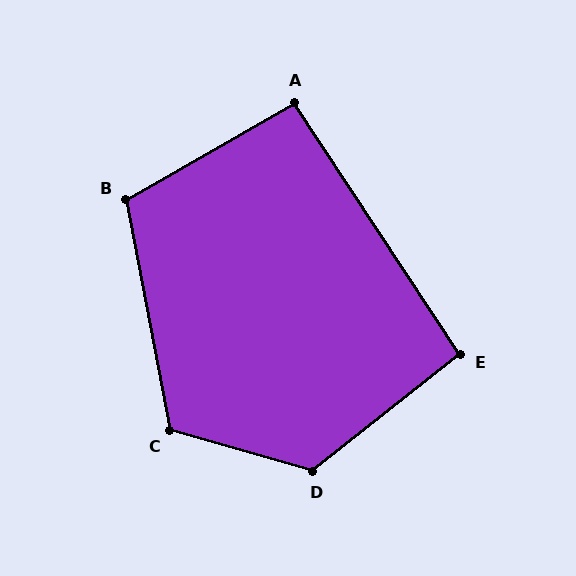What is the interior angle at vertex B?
Approximately 109 degrees (obtuse).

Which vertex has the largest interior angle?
D, at approximately 126 degrees.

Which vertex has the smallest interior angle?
A, at approximately 94 degrees.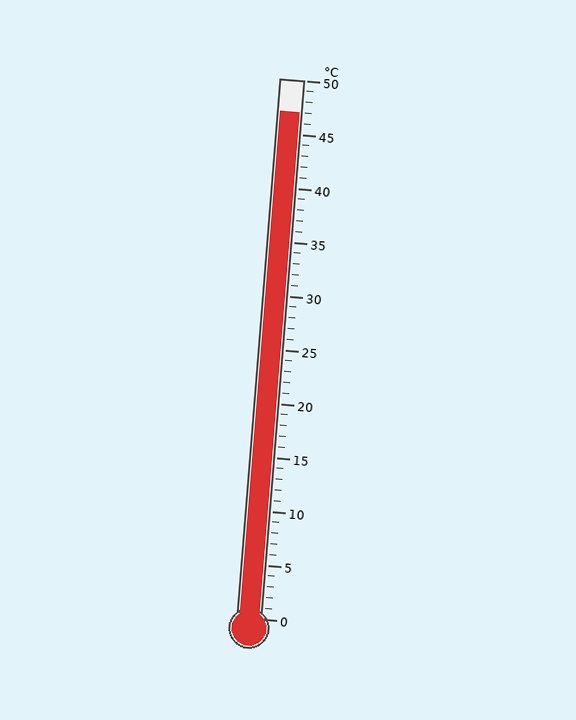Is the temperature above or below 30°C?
The temperature is above 30°C.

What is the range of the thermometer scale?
The thermometer scale ranges from 0°C to 50°C.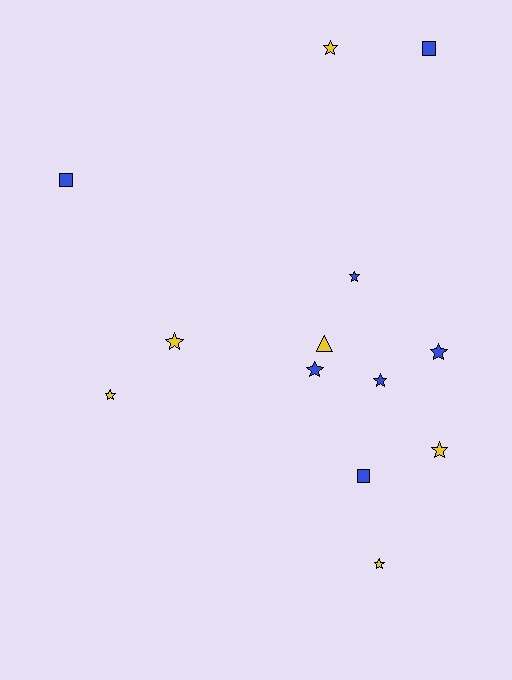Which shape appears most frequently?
Star, with 9 objects.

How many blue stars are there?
There are 4 blue stars.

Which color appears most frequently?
Blue, with 7 objects.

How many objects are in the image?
There are 13 objects.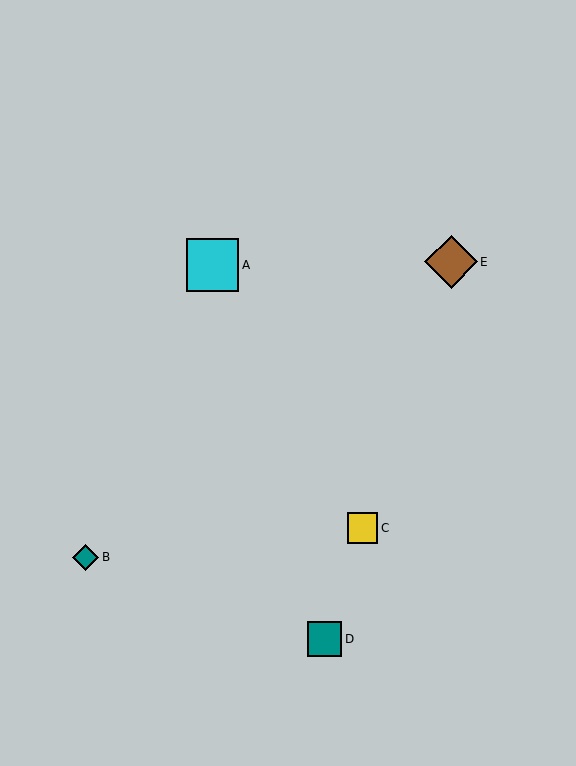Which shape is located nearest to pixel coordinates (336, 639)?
The teal square (labeled D) at (324, 639) is nearest to that location.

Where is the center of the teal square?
The center of the teal square is at (324, 639).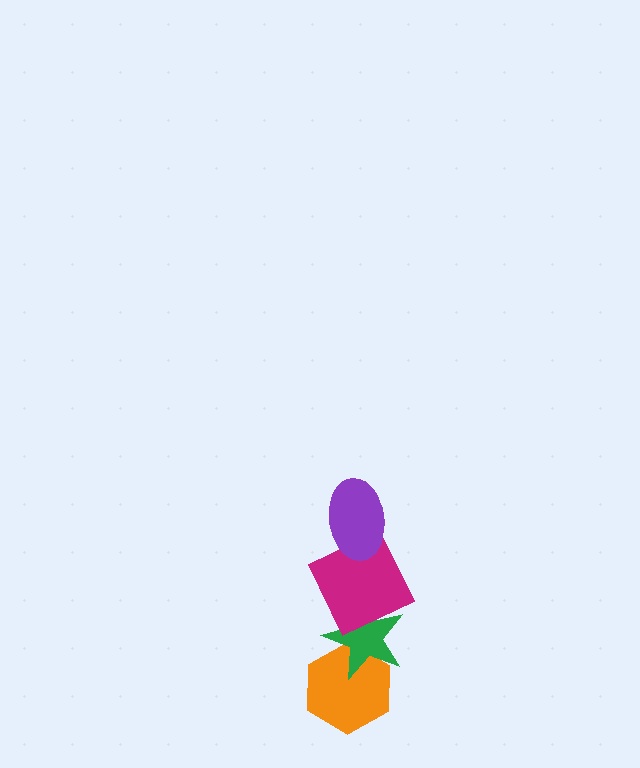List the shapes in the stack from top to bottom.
From top to bottom: the purple ellipse, the magenta square, the green star, the orange hexagon.